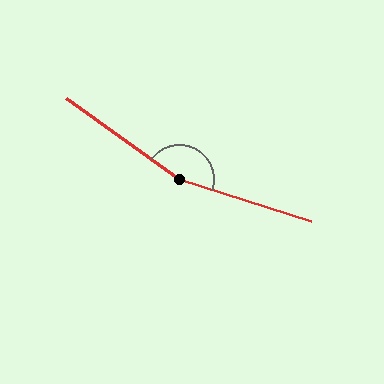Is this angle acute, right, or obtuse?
It is obtuse.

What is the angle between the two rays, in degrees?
Approximately 162 degrees.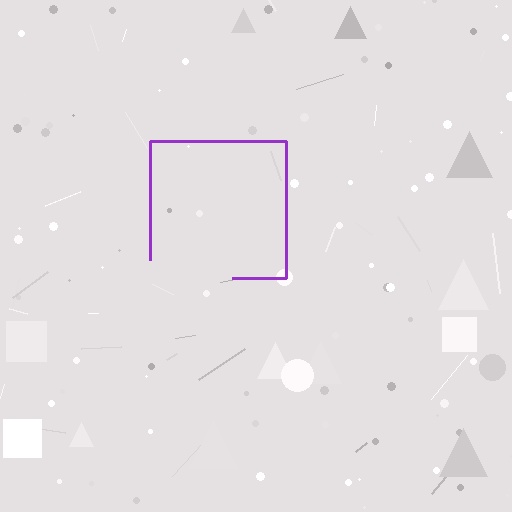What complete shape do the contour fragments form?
The contour fragments form a square.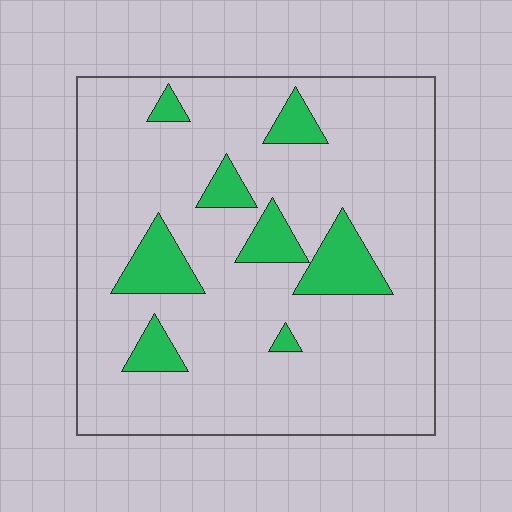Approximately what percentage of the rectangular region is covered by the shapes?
Approximately 15%.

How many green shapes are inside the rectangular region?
8.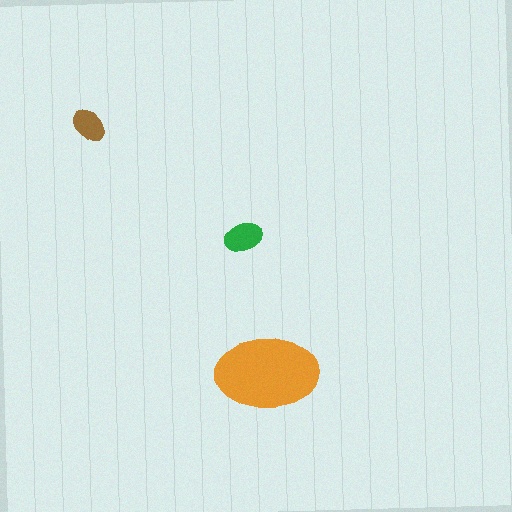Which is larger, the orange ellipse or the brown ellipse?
The orange one.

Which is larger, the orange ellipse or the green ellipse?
The orange one.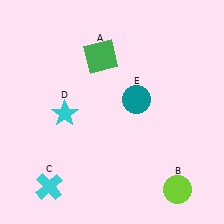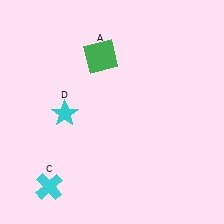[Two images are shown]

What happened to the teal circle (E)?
The teal circle (E) was removed in Image 2. It was in the top-right area of Image 1.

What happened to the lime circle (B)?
The lime circle (B) was removed in Image 2. It was in the bottom-right area of Image 1.